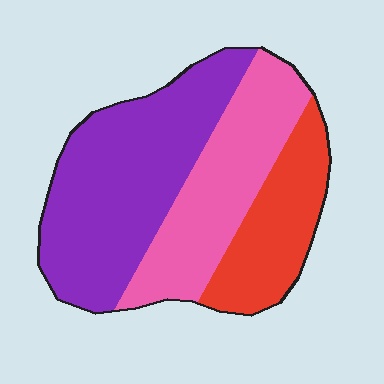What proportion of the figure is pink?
Pink covers around 30% of the figure.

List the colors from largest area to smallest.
From largest to smallest: purple, pink, red.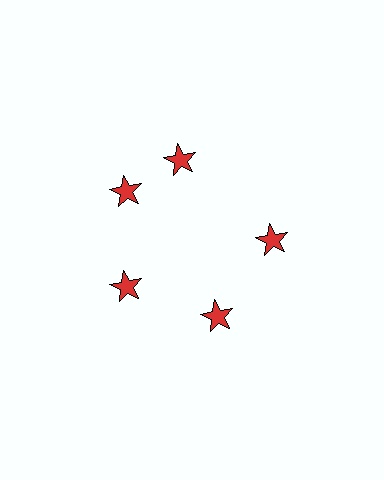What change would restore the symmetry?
The symmetry would be restored by rotating it back into even spacing with its neighbors so that all 5 stars sit at equal angles and equal distance from the center.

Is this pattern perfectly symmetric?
No. The 5 red stars are arranged in a ring, but one element near the 1 o'clock position is rotated out of alignment along the ring, breaking the 5-fold rotational symmetry.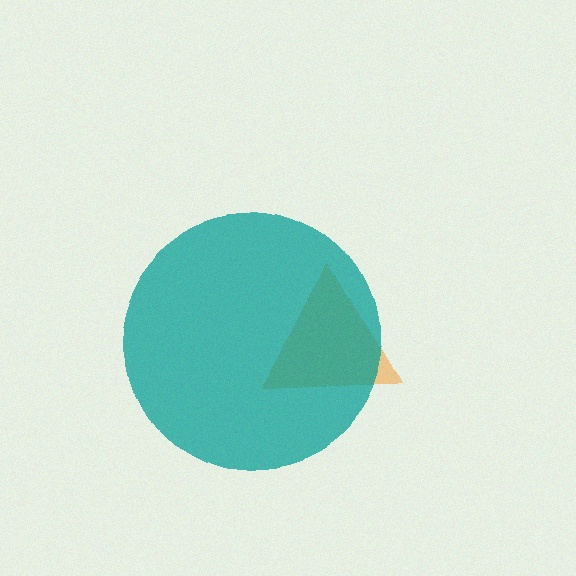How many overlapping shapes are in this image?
There are 2 overlapping shapes in the image.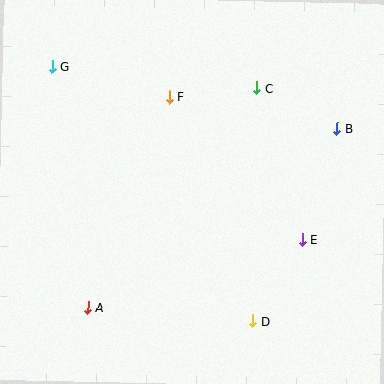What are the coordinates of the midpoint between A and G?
The midpoint between A and G is at (70, 187).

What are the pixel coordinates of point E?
Point E is at (302, 239).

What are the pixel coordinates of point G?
Point G is at (52, 67).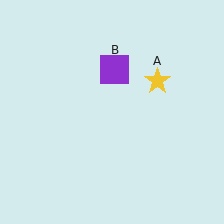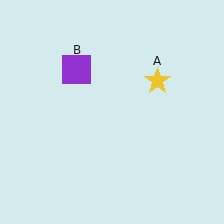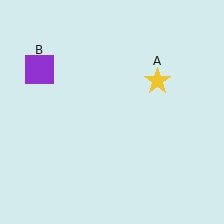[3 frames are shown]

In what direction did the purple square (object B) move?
The purple square (object B) moved left.